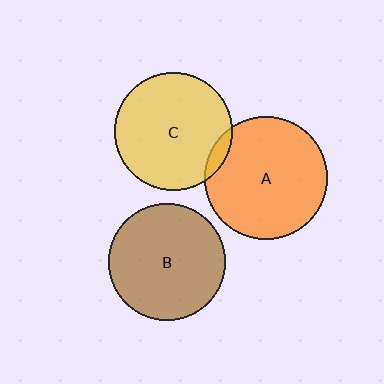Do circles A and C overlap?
Yes.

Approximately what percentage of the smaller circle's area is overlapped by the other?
Approximately 5%.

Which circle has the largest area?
Circle A (orange).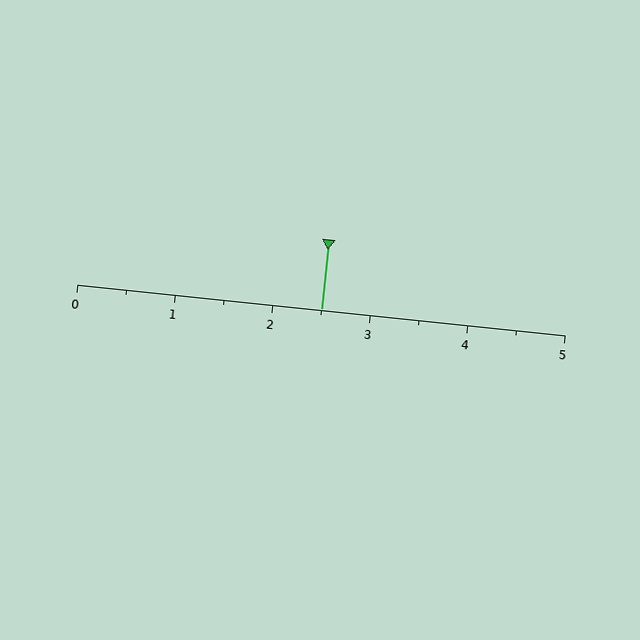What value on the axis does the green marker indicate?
The marker indicates approximately 2.5.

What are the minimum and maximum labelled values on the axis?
The axis runs from 0 to 5.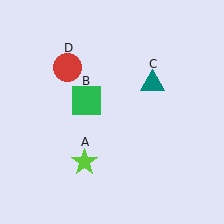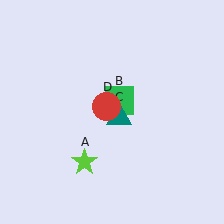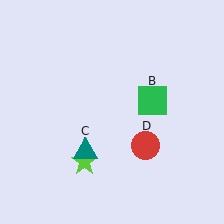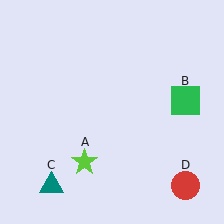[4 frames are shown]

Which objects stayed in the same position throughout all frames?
Lime star (object A) remained stationary.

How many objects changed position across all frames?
3 objects changed position: green square (object B), teal triangle (object C), red circle (object D).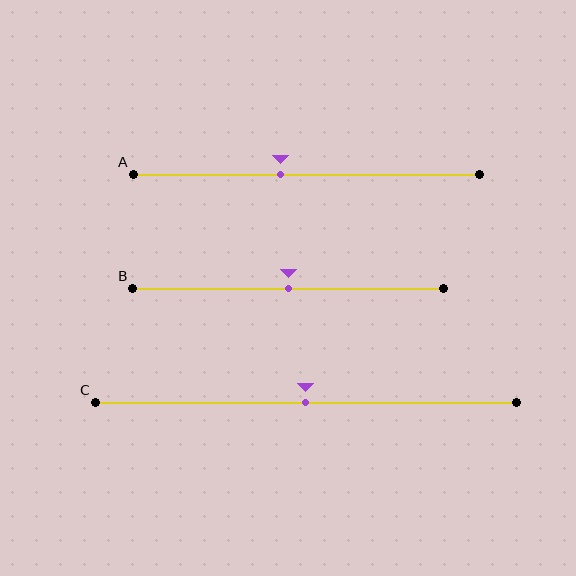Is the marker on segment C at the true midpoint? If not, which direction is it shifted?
Yes, the marker on segment C is at the true midpoint.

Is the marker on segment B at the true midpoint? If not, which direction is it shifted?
Yes, the marker on segment B is at the true midpoint.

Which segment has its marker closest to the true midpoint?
Segment B has its marker closest to the true midpoint.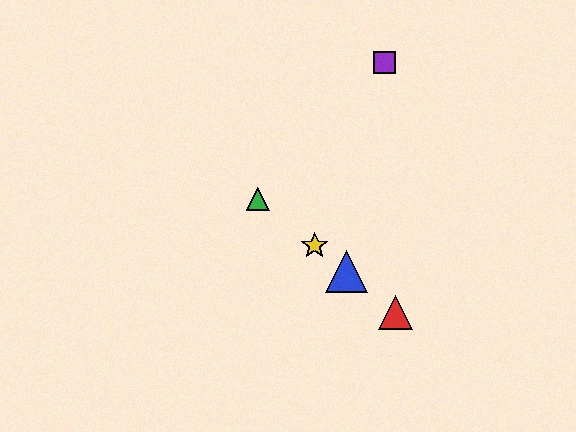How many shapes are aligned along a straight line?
4 shapes (the red triangle, the blue triangle, the green triangle, the yellow star) are aligned along a straight line.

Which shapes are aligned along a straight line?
The red triangle, the blue triangle, the green triangle, the yellow star are aligned along a straight line.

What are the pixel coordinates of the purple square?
The purple square is at (384, 62).